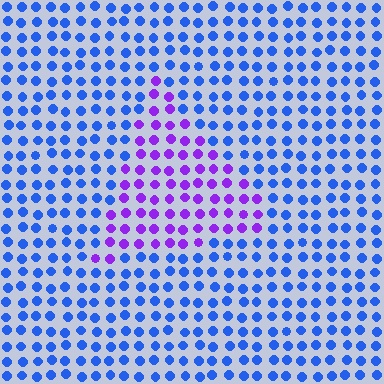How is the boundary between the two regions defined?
The boundary is defined purely by a slight shift in hue (about 53 degrees). Spacing, size, and orientation are identical on both sides.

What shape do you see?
I see a triangle.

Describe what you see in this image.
The image is filled with small blue elements in a uniform arrangement. A triangle-shaped region is visible where the elements are tinted to a slightly different hue, forming a subtle color boundary.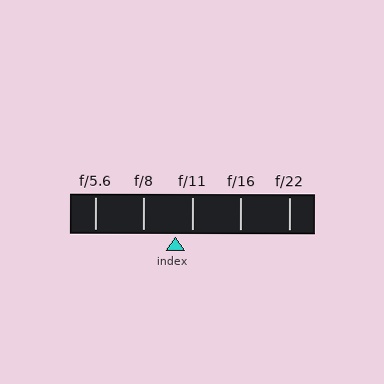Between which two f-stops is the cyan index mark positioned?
The index mark is between f/8 and f/11.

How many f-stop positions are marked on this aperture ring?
There are 5 f-stop positions marked.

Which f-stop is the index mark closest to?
The index mark is closest to f/11.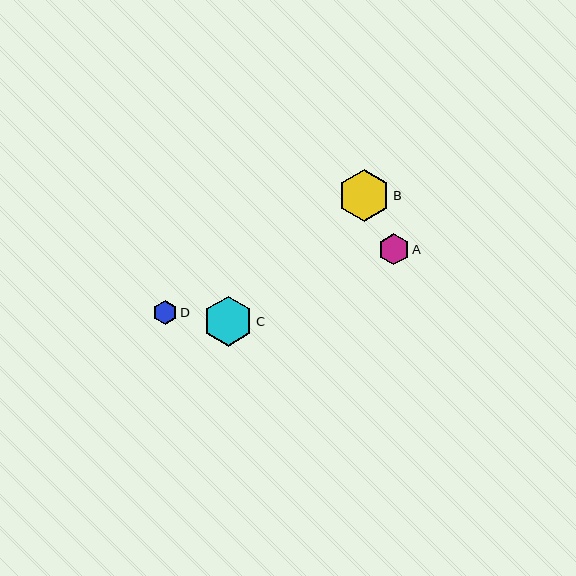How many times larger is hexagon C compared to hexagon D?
Hexagon C is approximately 2.1 times the size of hexagon D.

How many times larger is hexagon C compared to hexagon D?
Hexagon C is approximately 2.1 times the size of hexagon D.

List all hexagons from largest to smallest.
From largest to smallest: B, C, A, D.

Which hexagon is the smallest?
Hexagon D is the smallest with a size of approximately 24 pixels.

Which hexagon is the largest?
Hexagon B is the largest with a size of approximately 52 pixels.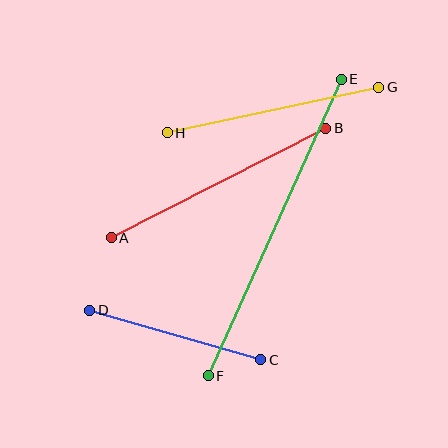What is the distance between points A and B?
The distance is approximately 241 pixels.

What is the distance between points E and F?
The distance is approximately 325 pixels.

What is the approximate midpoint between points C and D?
The midpoint is at approximately (175, 335) pixels.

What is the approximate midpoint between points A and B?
The midpoint is at approximately (219, 183) pixels.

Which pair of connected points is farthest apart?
Points E and F are farthest apart.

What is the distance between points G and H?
The distance is approximately 217 pixels.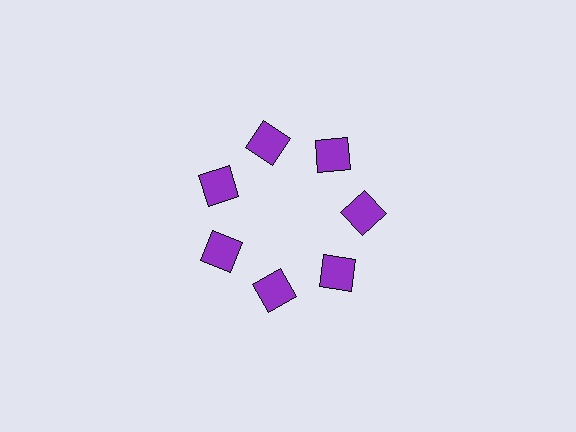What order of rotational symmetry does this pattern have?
This pattern has 7-fold rotational symmetry.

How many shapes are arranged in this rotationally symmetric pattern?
There are 7 shapes, arranged in 7 groups of 1.